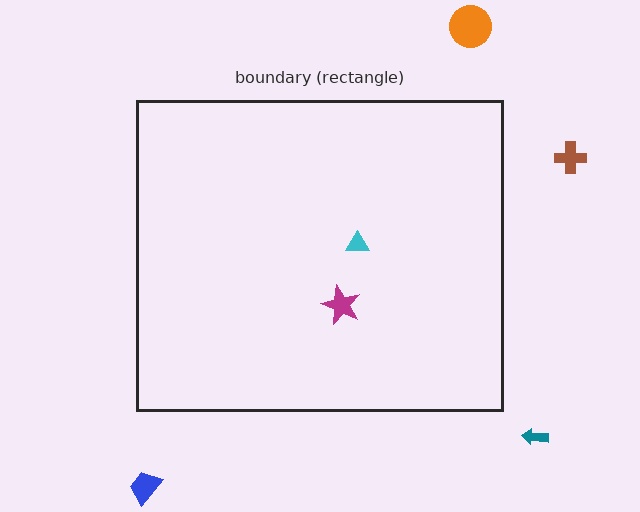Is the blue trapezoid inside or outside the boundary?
Outside.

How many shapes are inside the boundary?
2 inside, 4 outside.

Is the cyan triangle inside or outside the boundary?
Inside.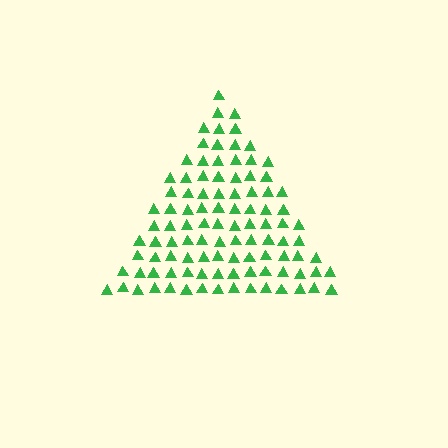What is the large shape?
The large shape is a triangle.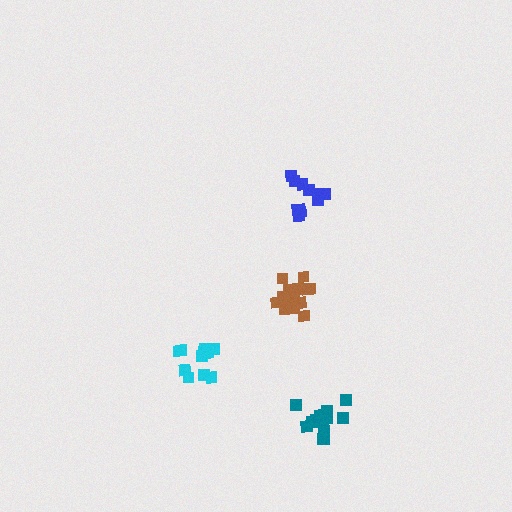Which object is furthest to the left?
The cyan cluster is leftmost.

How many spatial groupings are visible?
There are 4 spatial groupings.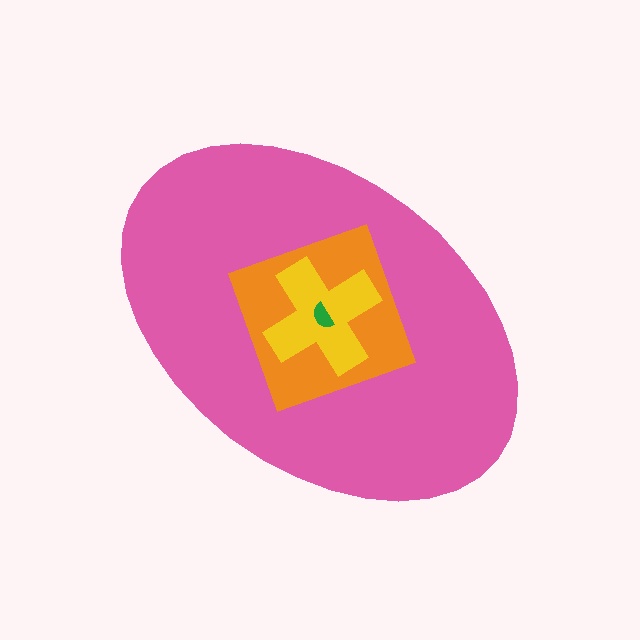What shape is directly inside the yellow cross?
The green semicircle.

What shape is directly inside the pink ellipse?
The orange diamond.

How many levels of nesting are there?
4.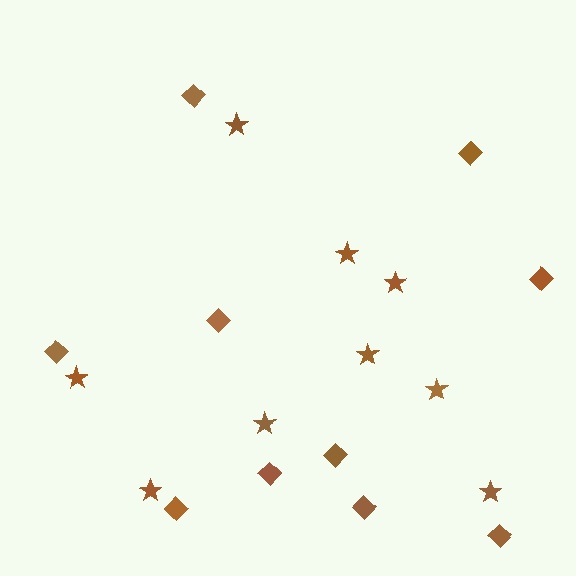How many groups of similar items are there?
There are 2 groups: one group of diamonds (10) and one group of stars (9).